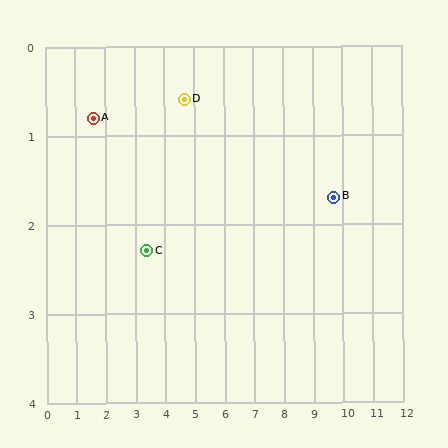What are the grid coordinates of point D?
Point D is at approximately (4.7, 0.6).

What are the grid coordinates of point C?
Point C is at approximately (3.4, 2.3).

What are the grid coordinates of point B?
Point B is at approximately (9.7, 1.7).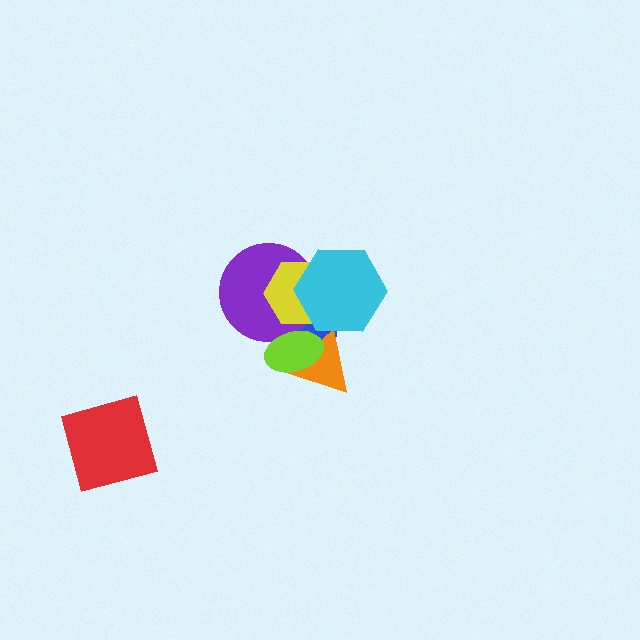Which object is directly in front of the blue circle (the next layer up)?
The orange triangle is directly in front of the blue circle.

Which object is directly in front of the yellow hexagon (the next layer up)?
The lime ellipse is directly in front of the yellow hexagon.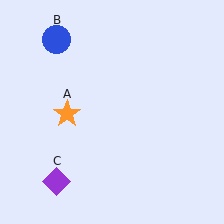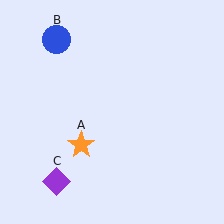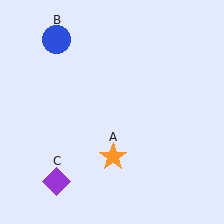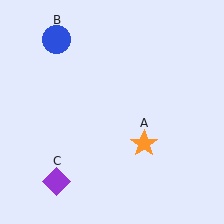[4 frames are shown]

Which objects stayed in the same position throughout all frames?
Blue circle (object B) and purple diamond (object C) remained stationary.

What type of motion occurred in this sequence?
The orange star (object A) rotated counterclockwise around the center of the scene.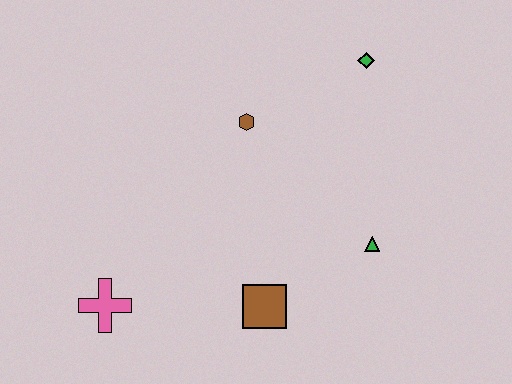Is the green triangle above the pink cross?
Yes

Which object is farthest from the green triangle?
The pink cross is farthest from the green triangle.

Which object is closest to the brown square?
The green triangle is closest to the brown square.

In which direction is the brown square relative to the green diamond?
The brown square is below the green diamond.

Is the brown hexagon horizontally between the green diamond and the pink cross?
Yes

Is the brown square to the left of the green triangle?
Yes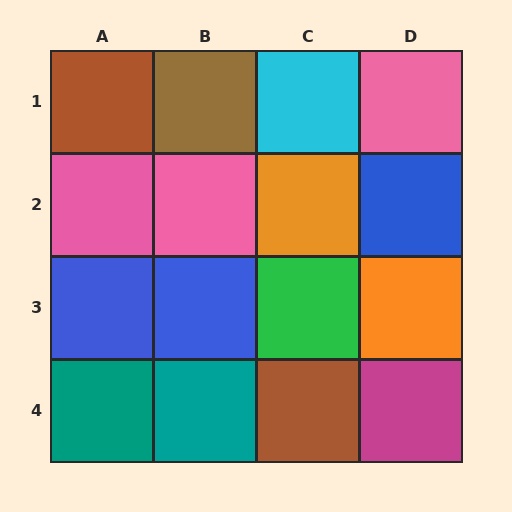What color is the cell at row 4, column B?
Teal.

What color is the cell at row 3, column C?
Green.